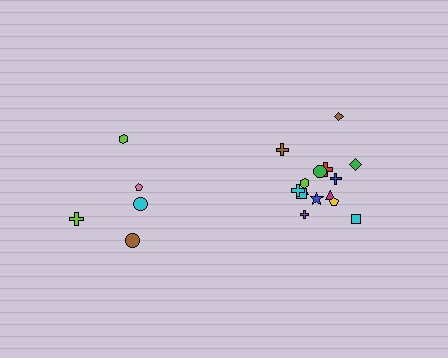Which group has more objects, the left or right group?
The right group.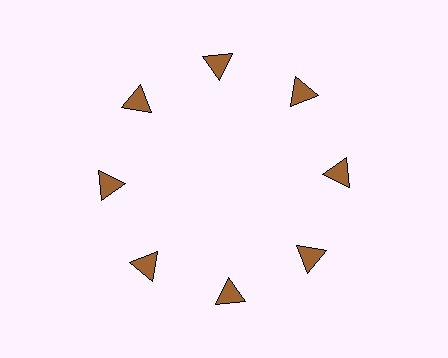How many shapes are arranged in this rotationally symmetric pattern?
There are 8 shapes, arranged in 8 groups of 1.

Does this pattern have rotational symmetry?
Yes, this pattern has 8-fold rotational symmetry. It looks the same after rotating 45 degrees around the center.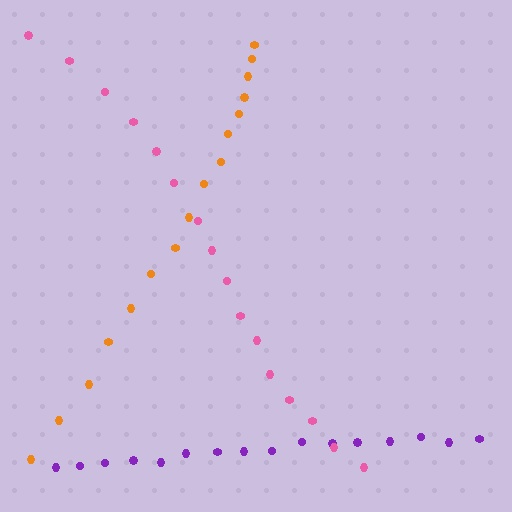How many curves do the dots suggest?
There are 3 distinct paths.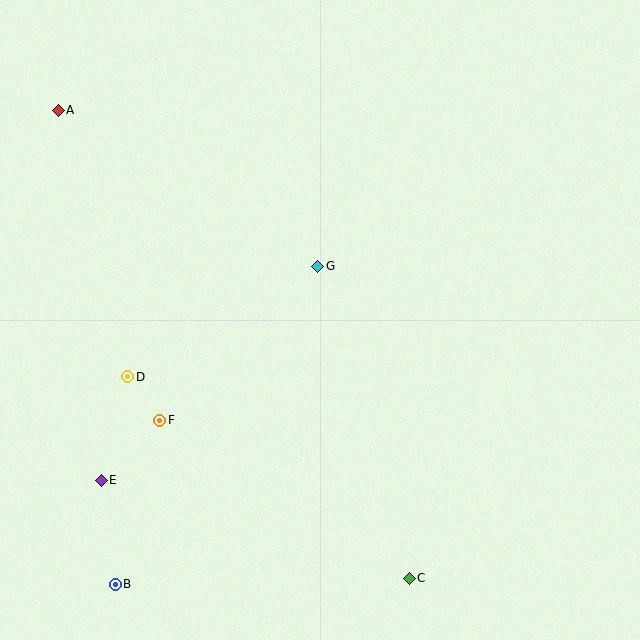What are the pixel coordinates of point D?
Point D is at (128, 377).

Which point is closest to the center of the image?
Point G at (318, 266) is closest to the center.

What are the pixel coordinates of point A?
Point A is at (58, 110).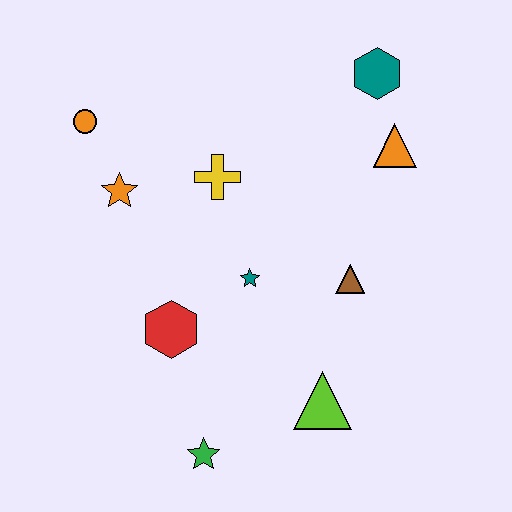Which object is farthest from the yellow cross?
The green star is farthest from the yellow cross.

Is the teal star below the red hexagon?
No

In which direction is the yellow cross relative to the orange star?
The yellow cross is to the right of the orange star.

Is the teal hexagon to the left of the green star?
No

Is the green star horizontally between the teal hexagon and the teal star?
No